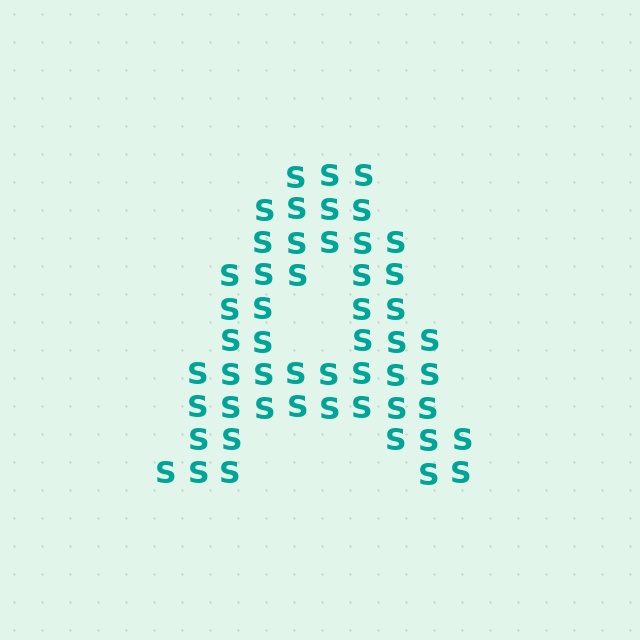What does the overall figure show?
The overall figure shows the letter A.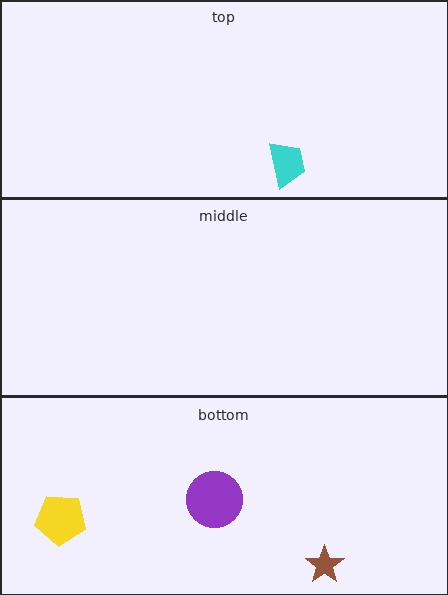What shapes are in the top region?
The cyan trapezoid.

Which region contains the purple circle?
The bottom region.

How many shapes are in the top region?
1.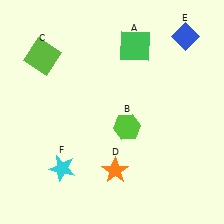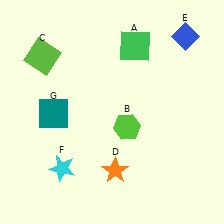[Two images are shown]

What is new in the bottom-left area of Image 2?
A teal square (G) was added in the bottom-left area of Image 2.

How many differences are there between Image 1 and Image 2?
There is 1 difference between the two images.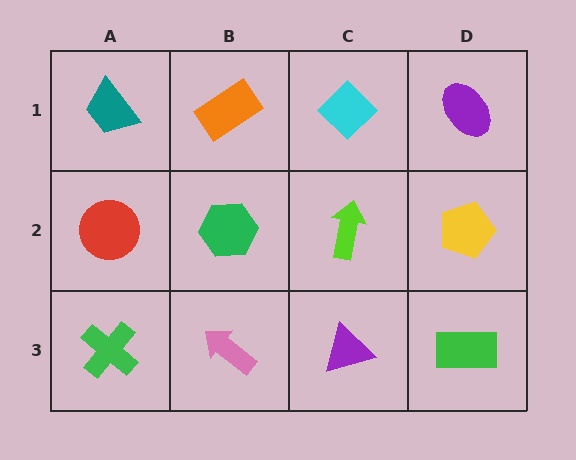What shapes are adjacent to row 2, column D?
A purple ellipse (row 1, column D), a green rectangle (row 3, column D), a lime arrow (row 2, column C).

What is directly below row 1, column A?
A red circle.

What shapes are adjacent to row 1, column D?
A yellow pentagon (row 2, column D), a cyan diamond (row 1, column C).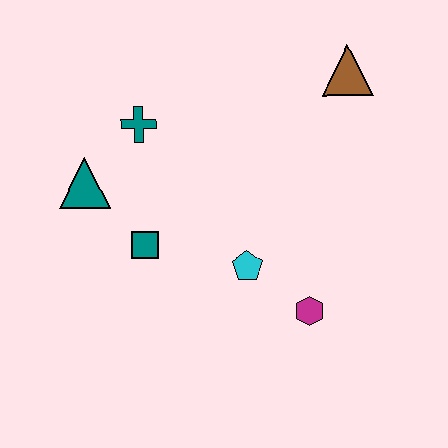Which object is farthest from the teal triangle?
The brown triangle is farthest from the teal triangle.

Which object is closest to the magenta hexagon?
The cyan pentagon is closest to the magenta hexagon.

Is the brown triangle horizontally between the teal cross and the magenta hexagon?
No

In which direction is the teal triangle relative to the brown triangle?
The teal triangle is to the left of the brown triangle.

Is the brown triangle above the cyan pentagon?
Yes